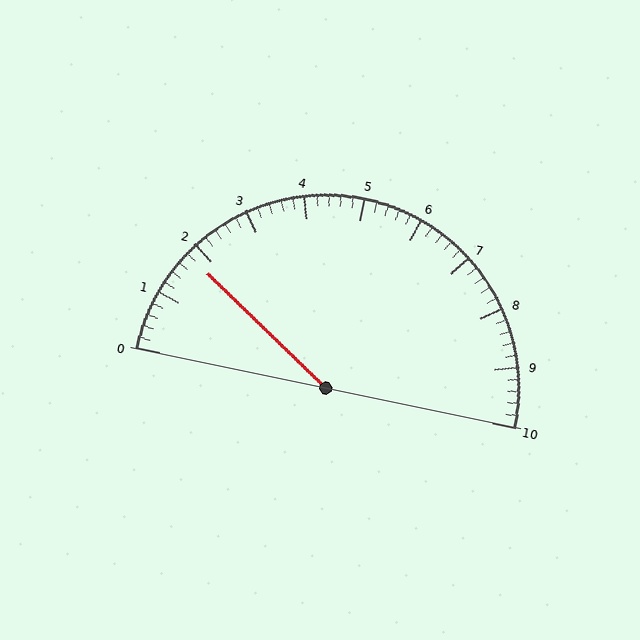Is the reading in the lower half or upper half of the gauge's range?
The reading is in the lower half of the range (0 to 10).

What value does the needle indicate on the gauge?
The needle indicates approximately 1.8.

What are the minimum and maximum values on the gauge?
The gauge ranges from 0 to 10.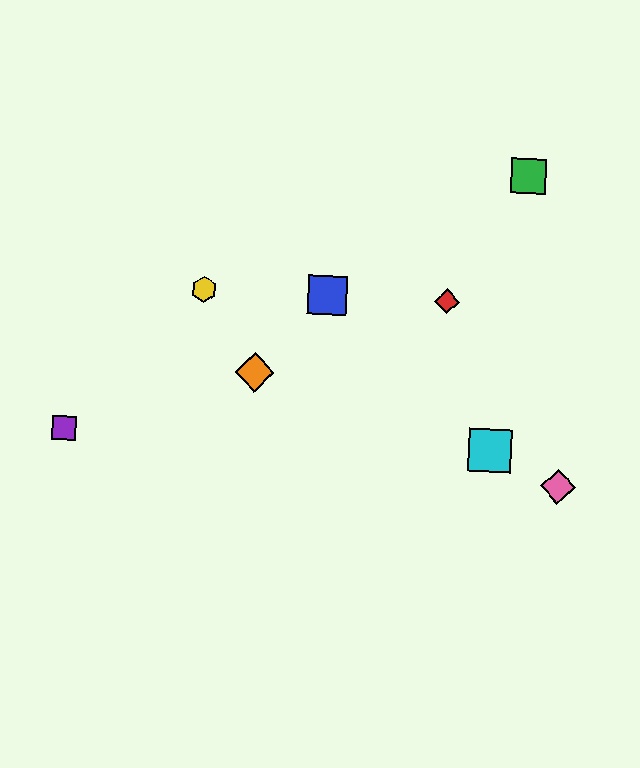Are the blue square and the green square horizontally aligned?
No, the blue square is at y≈295 and the green square is at y≈176.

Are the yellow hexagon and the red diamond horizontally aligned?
Yes, both are at y≈289.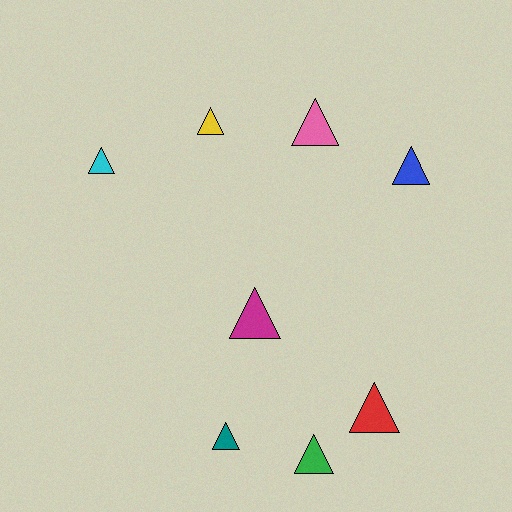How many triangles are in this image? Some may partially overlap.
There are 8 triangles.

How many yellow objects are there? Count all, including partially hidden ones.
There is 1 yellow object.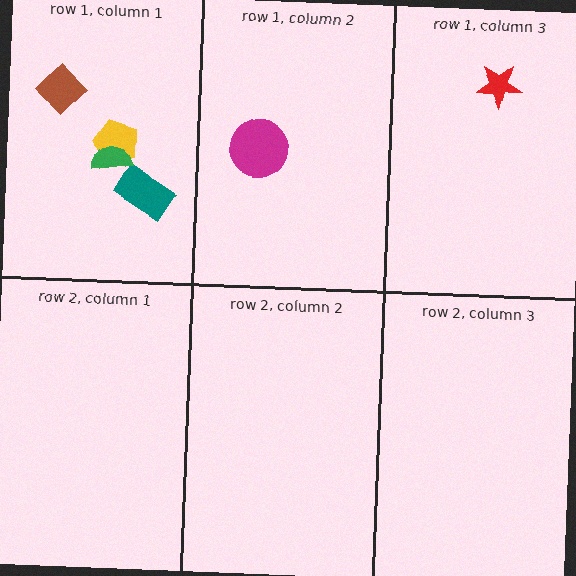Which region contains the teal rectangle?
The row 1, column 1 region.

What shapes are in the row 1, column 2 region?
The magenta circle.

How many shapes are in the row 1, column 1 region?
4.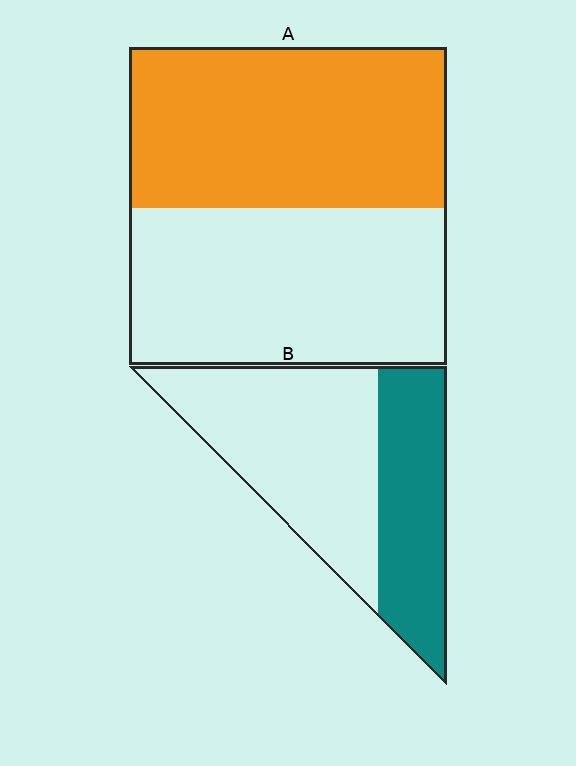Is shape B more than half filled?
No.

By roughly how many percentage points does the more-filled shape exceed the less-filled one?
By roughly 10 percentage points (A over B).